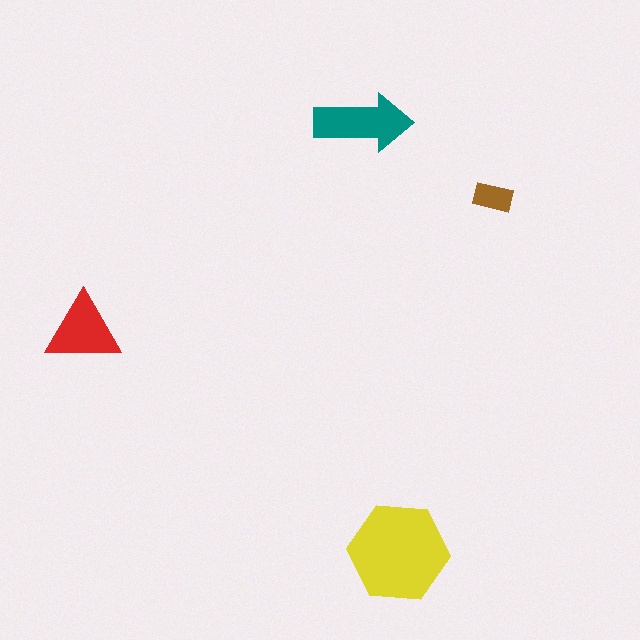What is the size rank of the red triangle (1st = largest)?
3rd.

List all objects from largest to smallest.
The yellow hexagon, the teal arrow, the red triangle, the brown rectangle.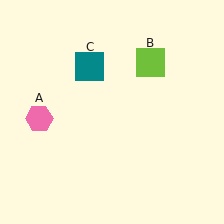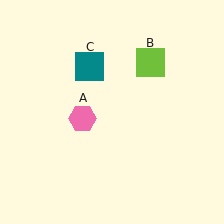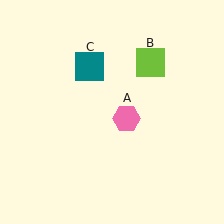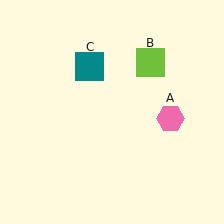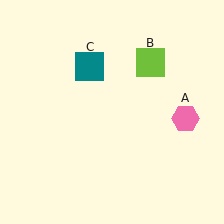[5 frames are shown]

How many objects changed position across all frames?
1 object changed position: pink hexagon (object A).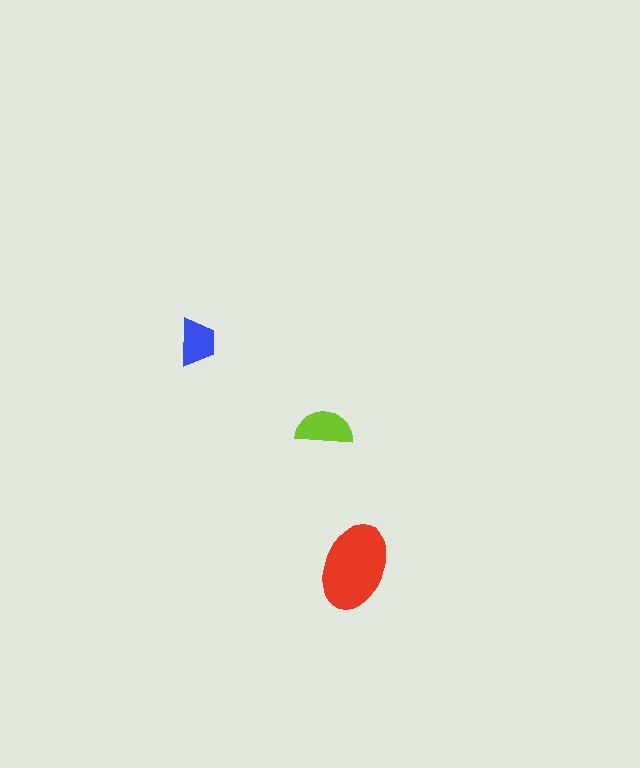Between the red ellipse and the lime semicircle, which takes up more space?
The red ellipse.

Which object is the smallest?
The blue trapezoid.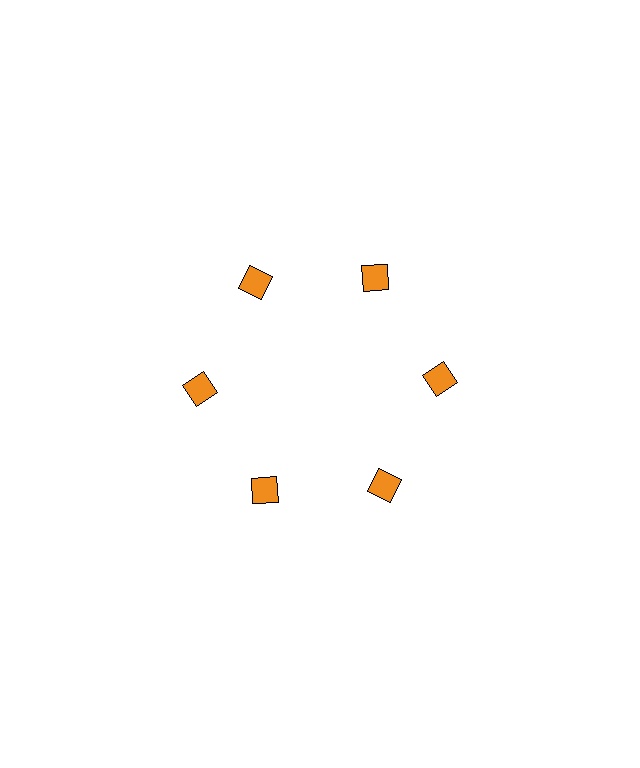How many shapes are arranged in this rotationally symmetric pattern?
There are 6 shapes, arranged in 6 groups of 1.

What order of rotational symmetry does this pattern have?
This pattern has 6-fold rotational symmetry.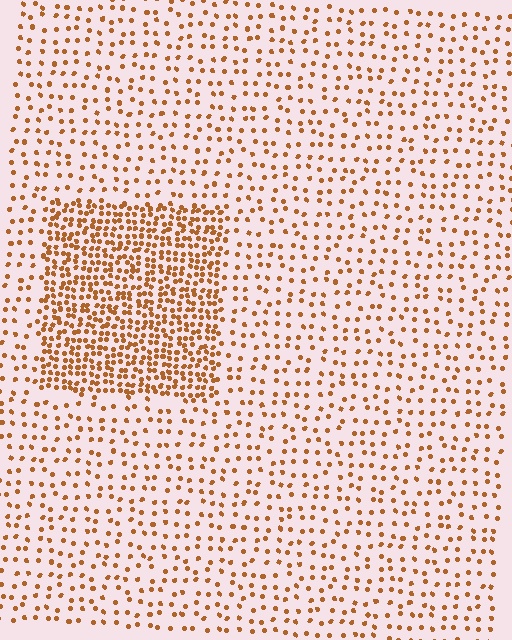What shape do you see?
I see a rectangle.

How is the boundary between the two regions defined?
The boundary is defined by a change in element density (approximately 2.6x ratio). All elements are the same color, size, and shape.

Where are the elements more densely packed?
The elements are more densely packed inside the rectangle boundary.